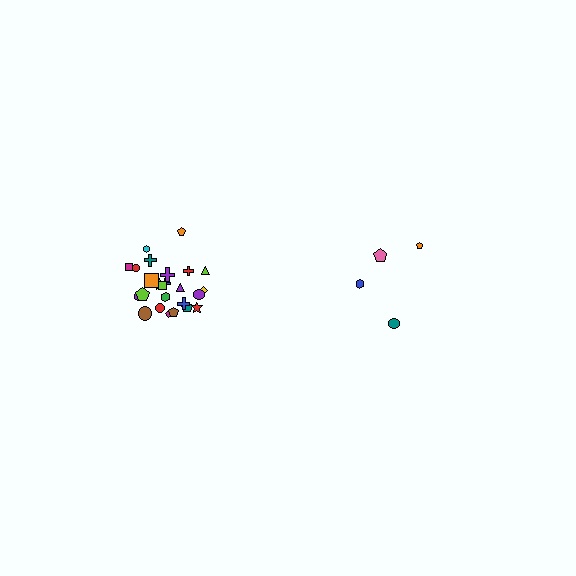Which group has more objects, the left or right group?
The left group.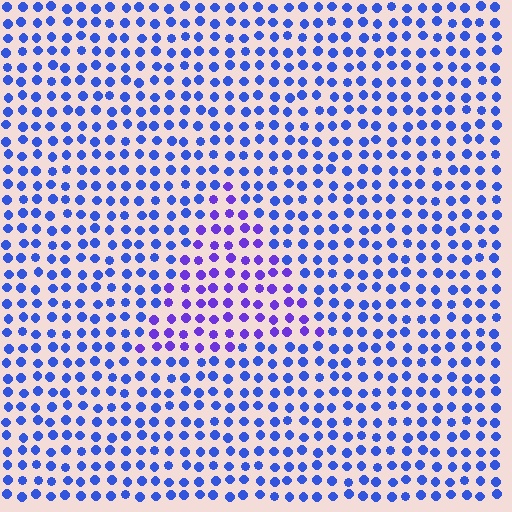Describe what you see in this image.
The image is filled with small blue elements in a uniform arrangement. A triangle-shaped region is visible where the elements are tinted to a slightly different hue, forming a subtle color boundary.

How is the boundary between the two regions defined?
The boundary is defined purely by a slight shift in hue (about 33 degrees). Spacing, size, and orientation are identical on both sides.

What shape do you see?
I see a triangle.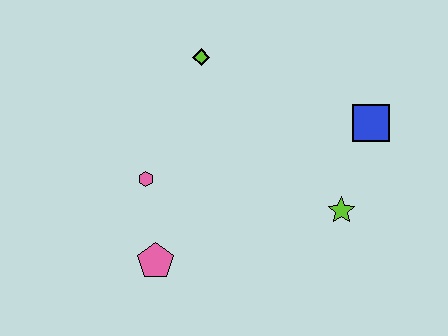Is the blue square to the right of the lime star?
Yes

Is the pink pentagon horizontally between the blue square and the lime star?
No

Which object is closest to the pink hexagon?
The pink pentagon is closest to the pink hexagon.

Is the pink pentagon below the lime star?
Yes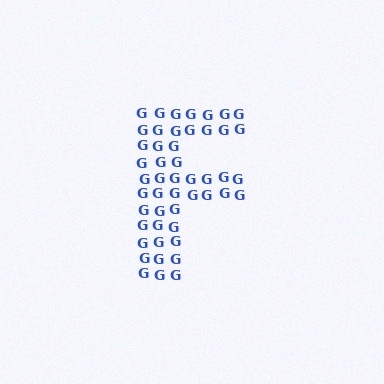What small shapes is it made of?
It is made of small letter G's.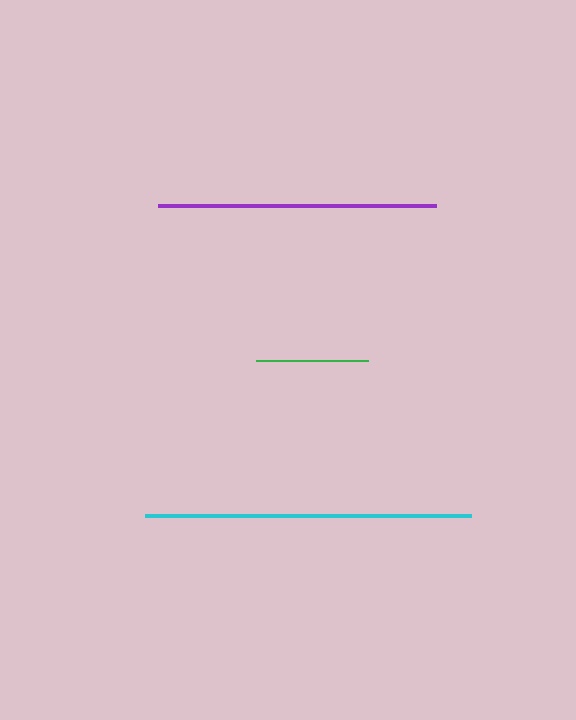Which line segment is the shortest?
The green line is the shortest at approximately 111 pixels.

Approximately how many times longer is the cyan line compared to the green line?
The cyan line is approximately 2.9 times the length of the green line.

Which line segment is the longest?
The cyan line is the longest at approximately 325 pixels.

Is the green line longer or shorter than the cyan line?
The cyan line is longer than the green line.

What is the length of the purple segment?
The purple segment is approximately 278 pixels long.